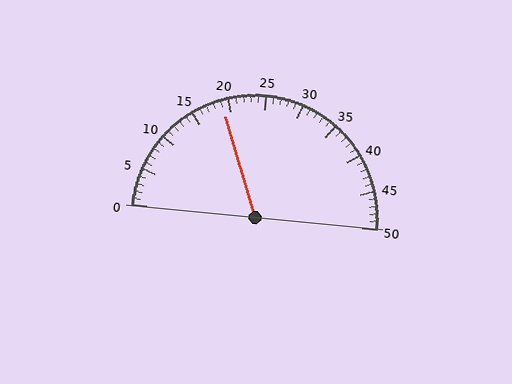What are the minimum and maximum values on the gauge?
The gauge ranges from 0 to 50.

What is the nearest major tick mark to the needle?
The nearest major tick mark is 20.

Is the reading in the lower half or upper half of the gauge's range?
The reading is in the lower half of the range (0 to 50).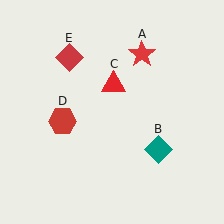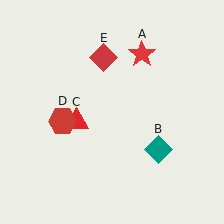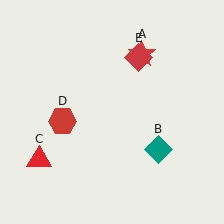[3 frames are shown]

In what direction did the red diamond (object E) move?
The red diamond (object E) moved right.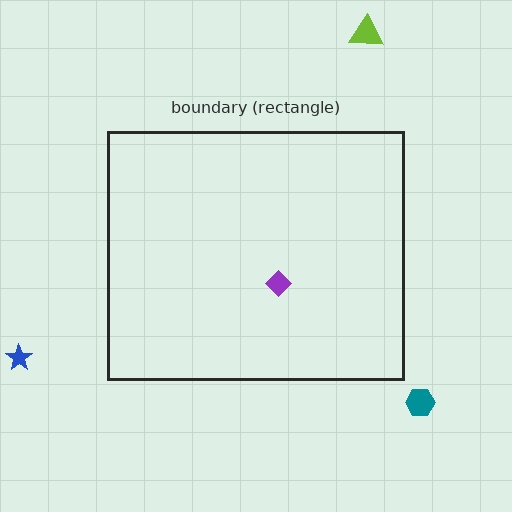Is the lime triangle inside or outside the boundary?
Outside.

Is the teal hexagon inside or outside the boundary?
Outside.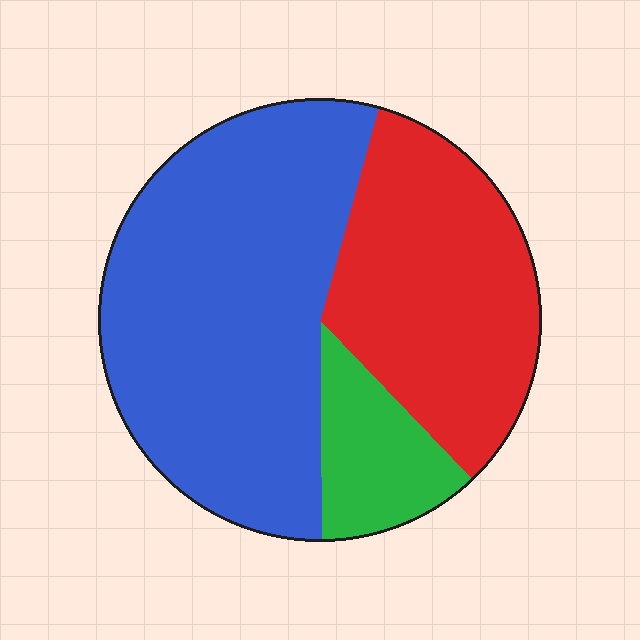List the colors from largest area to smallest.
From largest to smallest: blue, red, green.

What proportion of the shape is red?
Red covers about 35% of the shape.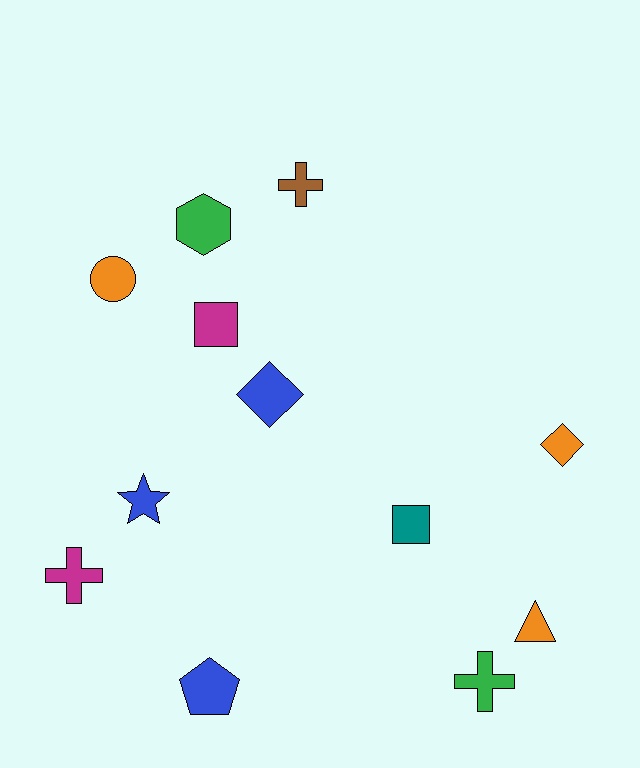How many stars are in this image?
There is 1 star.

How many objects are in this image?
There are 12 objects.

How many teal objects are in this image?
There is 1 teal object.